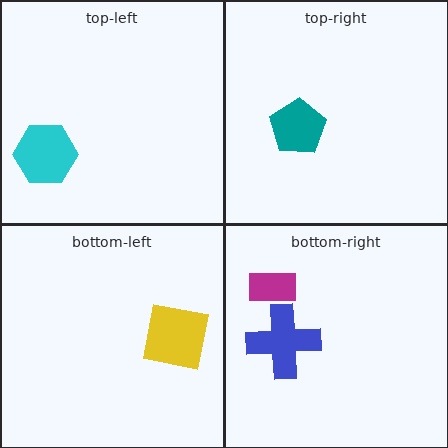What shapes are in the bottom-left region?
The yellow square.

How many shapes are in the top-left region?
1.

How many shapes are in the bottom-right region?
2.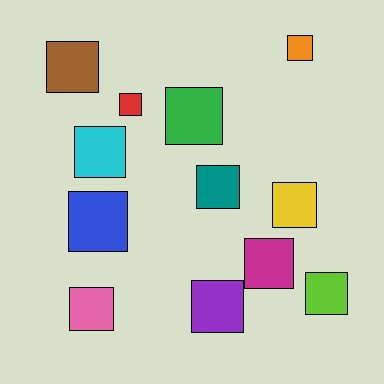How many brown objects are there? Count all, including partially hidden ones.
There is 1 brown object.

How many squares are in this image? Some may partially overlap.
There are 12 squares.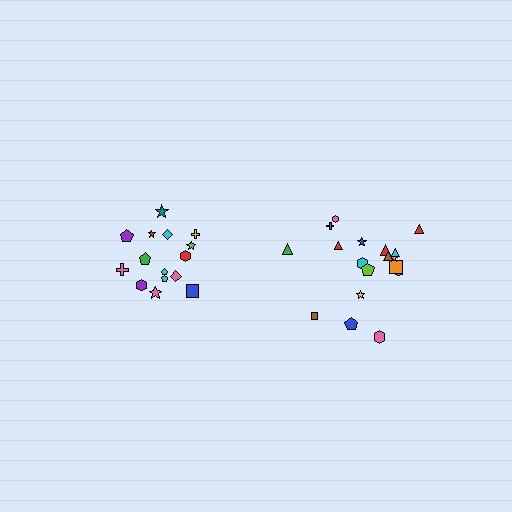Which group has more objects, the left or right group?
The right group.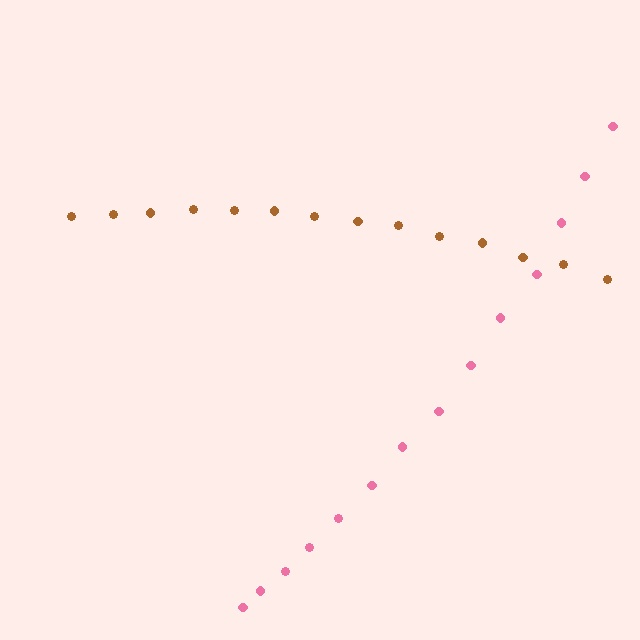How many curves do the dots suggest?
There are 2 distinct paths.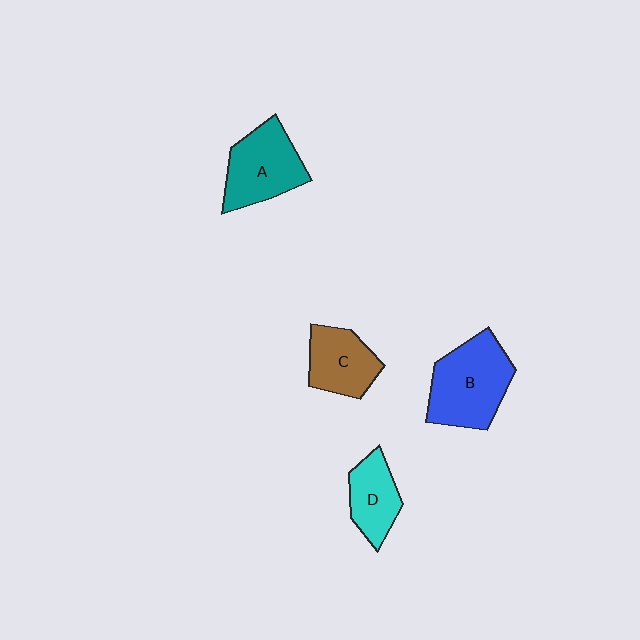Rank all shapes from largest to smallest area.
From largest to smallest: B (blue), A (teal), C (brown), D (cyan).